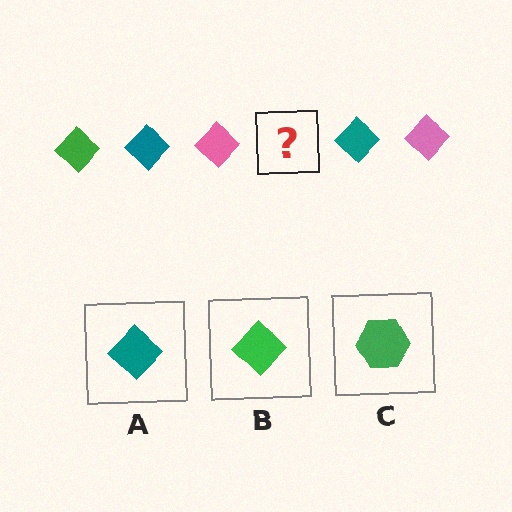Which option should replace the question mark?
Option B.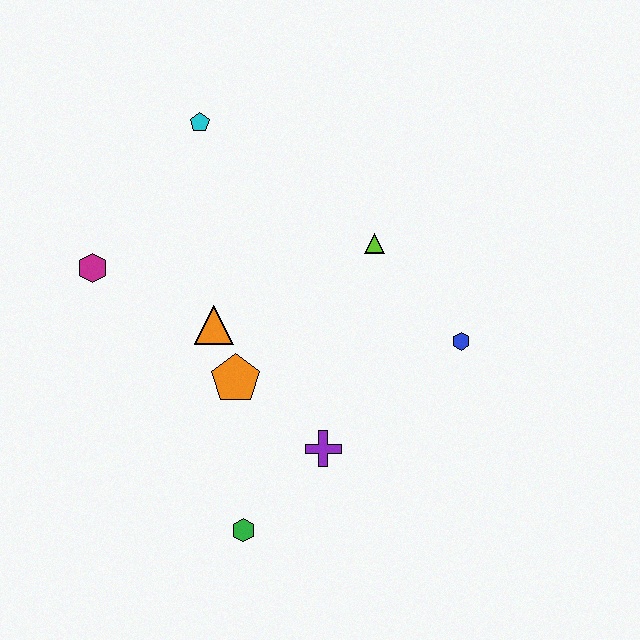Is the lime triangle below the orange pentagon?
No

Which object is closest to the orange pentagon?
The orange triangle is closest to the orange pentagon.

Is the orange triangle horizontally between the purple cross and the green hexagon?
No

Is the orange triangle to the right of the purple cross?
No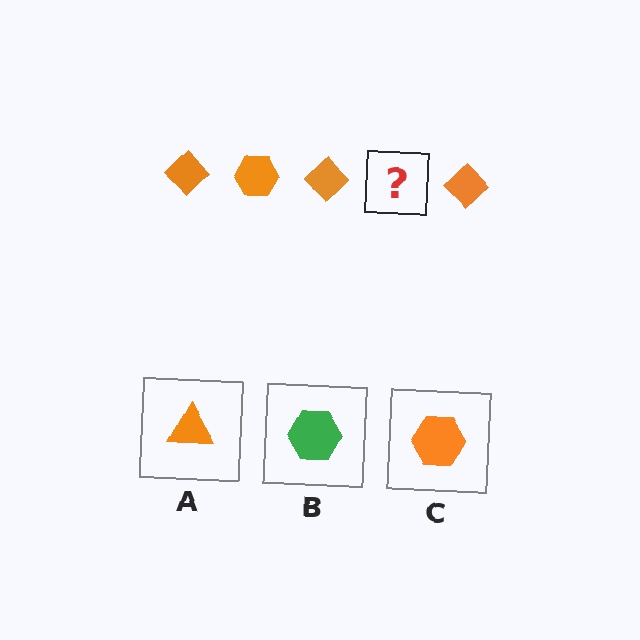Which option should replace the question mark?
Option C.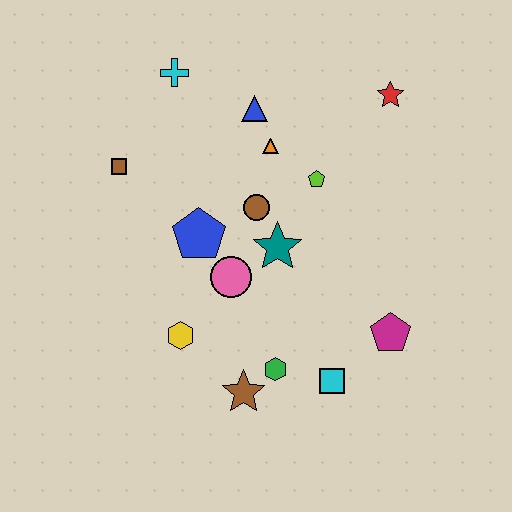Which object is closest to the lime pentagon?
The orange triangle is closest to the lime pentagon.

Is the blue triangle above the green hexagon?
Yes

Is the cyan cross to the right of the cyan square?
No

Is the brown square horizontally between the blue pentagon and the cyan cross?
No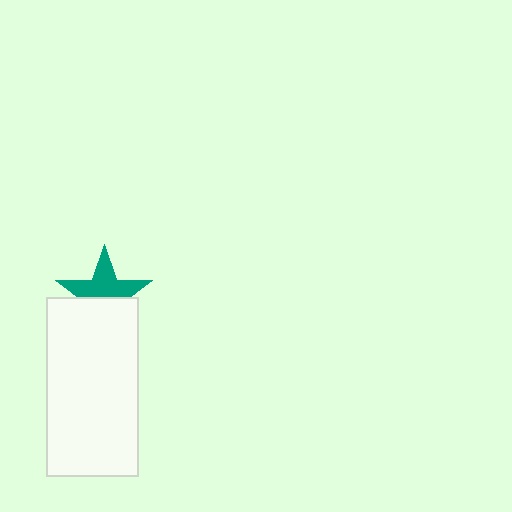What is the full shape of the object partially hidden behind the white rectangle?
The partially hidden object is a teal star.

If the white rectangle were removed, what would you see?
You would see the complete teal star.